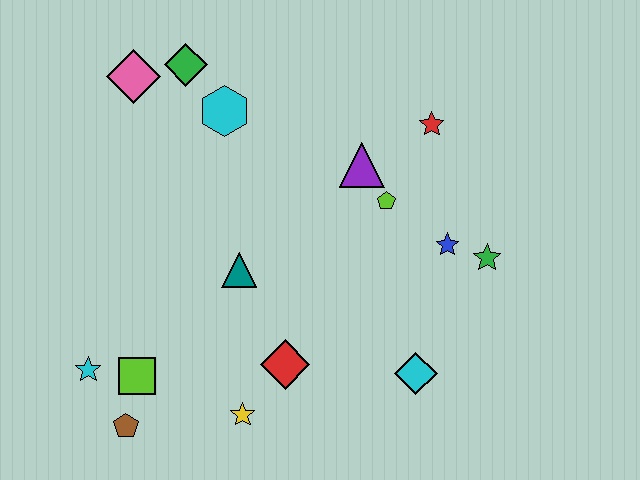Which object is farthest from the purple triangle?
The brown pentagon is farthest from the purple triangle.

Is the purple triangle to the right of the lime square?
Yes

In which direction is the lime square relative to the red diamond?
The lime square is to the left of the red diamond.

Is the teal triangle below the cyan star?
No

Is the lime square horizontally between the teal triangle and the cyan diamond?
No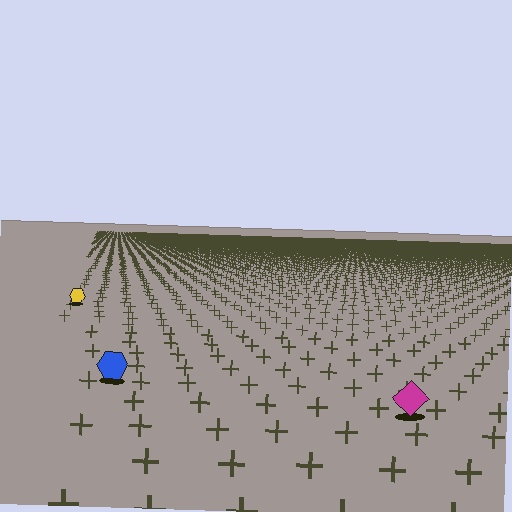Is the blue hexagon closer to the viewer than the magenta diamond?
No. The magenta diamond is closer — you can tell from the texture gradient: the ground texture is coarser near it.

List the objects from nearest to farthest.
From nearest to farthest: the magenta diamond, the blue hexagon, the yellow hexagon.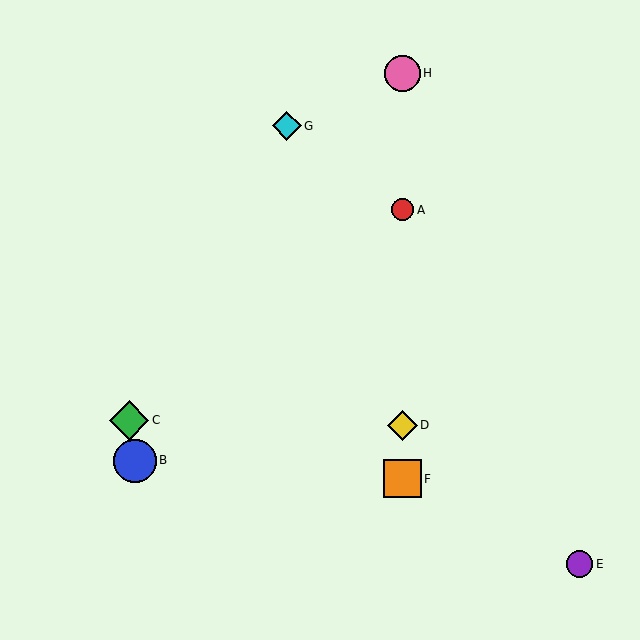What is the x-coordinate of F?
Object F is at x≈403.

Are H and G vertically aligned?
No, H is at x≈403 and G is at x≈287.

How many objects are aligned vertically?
4 objects (A, D, F, H) are aligned vertically.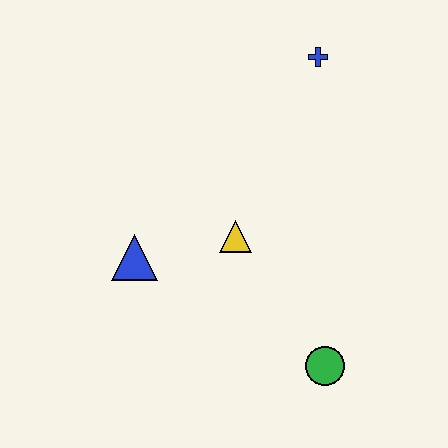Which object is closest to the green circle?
The yellow triangle is closest to the green circle.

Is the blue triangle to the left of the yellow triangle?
Yes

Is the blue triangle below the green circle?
No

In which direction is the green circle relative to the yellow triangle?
The green circle is below the yellow triangle.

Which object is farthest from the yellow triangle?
The blue cross is farthest from the yellow triangle.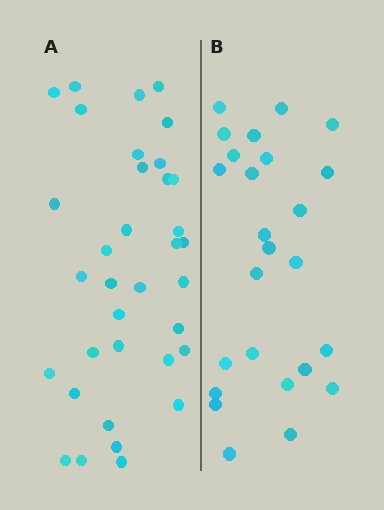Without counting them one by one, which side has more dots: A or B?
Region A (the left region) has more dots.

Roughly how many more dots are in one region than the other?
Region A has roughly 10 or so more dots than region B.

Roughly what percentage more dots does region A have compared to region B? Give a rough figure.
About 40% more.